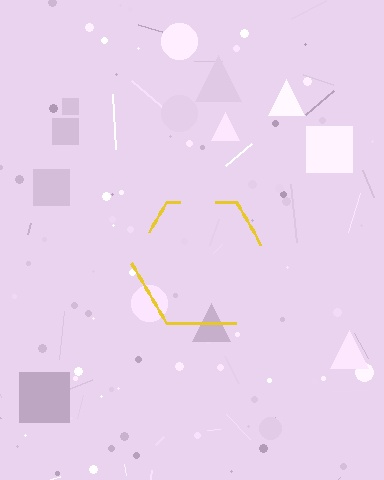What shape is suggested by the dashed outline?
The dashed outline suggests a hexagon.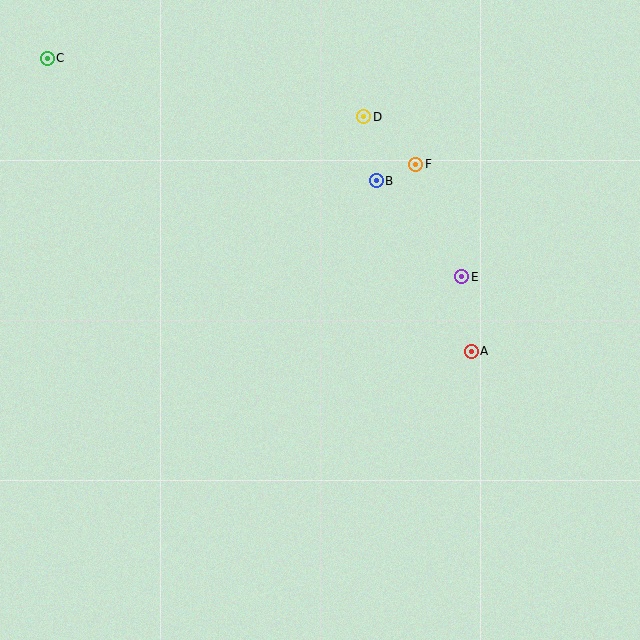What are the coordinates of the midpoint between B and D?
The midpoint between B and D is at (370, 149).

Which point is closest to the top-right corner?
Point F is closest to the top-right corner.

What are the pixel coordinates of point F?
Point F is at (416, 164).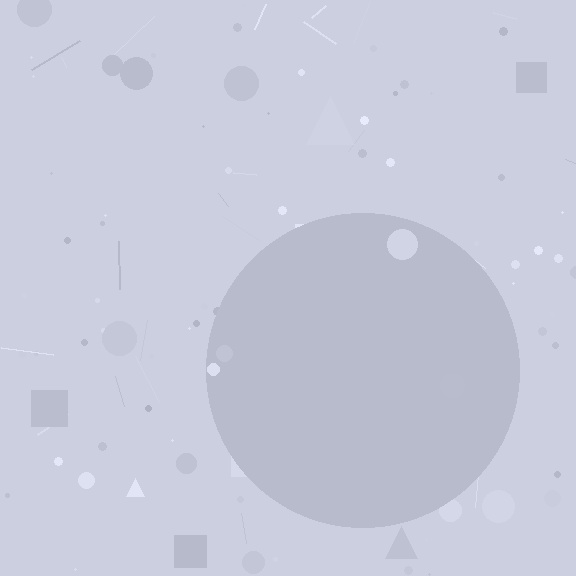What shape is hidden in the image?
A circle is hidden in the image.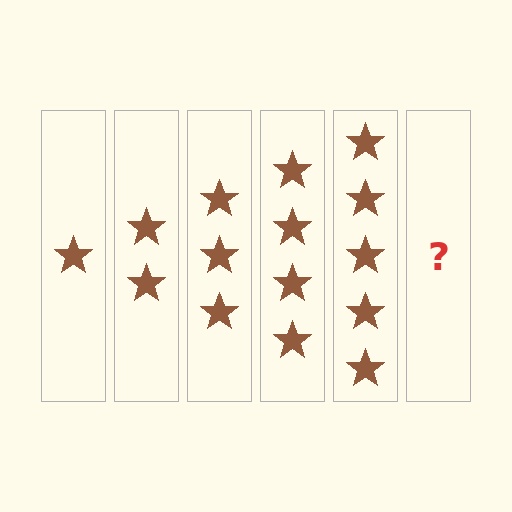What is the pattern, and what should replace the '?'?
The pattern is that each step adds one more star. The '?' should be 6 stars.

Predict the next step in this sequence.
The next step is 6 stars.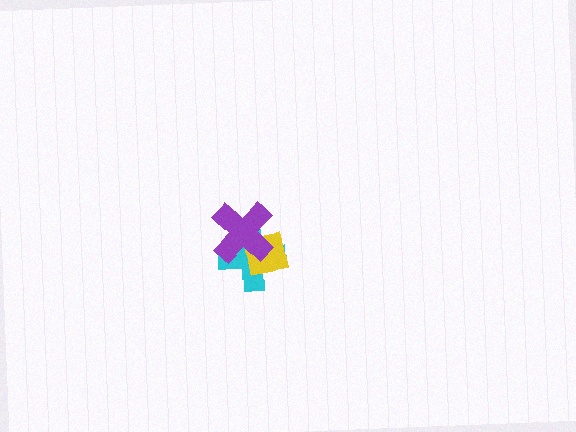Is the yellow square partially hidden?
Yes, it is partially covered by another shape.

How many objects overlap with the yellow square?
2 objects overlap with the yellow square.